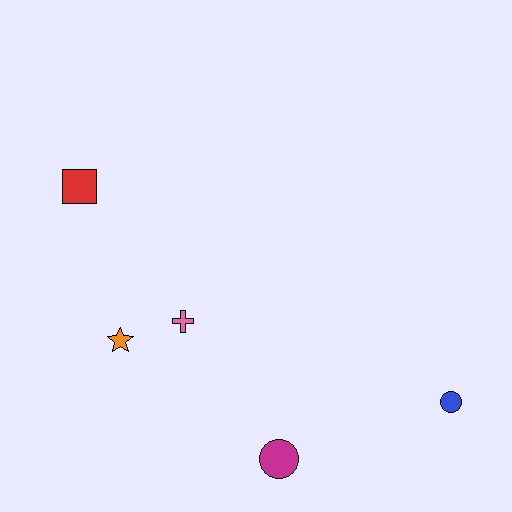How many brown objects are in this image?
There are no brown objects.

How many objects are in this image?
There are 5 objects.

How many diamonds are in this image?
There are no diamonds.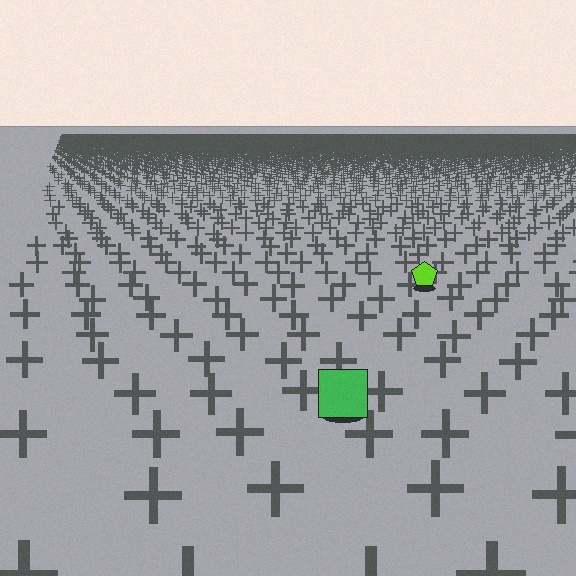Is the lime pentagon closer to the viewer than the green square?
No. The green square is closer — you can tell from the texture gradient: the ground texture is coarser near it.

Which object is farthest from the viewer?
The lime pentagon is farthest from the viewer. It appears smaller and the ground texture around it is denser.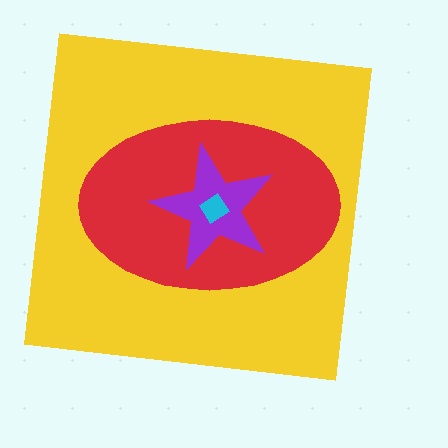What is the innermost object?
The cyan diamond.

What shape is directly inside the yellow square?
The red ellipse.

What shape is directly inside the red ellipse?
The purple star.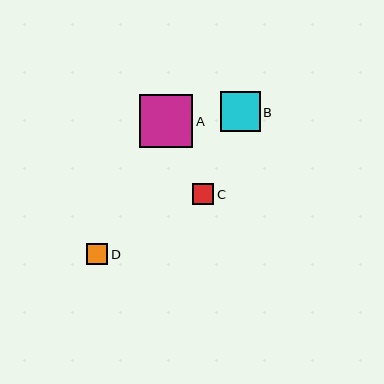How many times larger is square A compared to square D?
Square A is approximately 2.6 times the size of square D.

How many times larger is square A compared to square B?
Square A is approximately 1.3 times the size of square B.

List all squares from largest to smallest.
From largest to smallest: A, B, C, D.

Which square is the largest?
Square A is the largest with a size of approximately 53 pixels.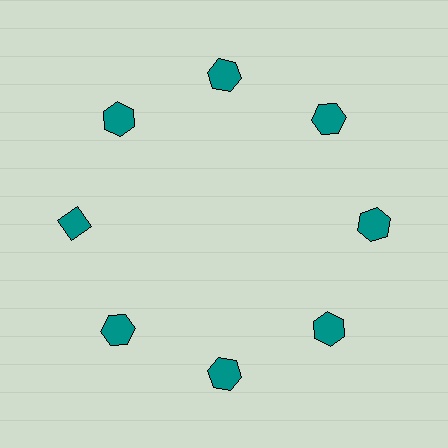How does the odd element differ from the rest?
It has a different shape: diamond instead of hexagon.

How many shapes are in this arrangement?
There are 8 shapes arranged in a ring pattern.